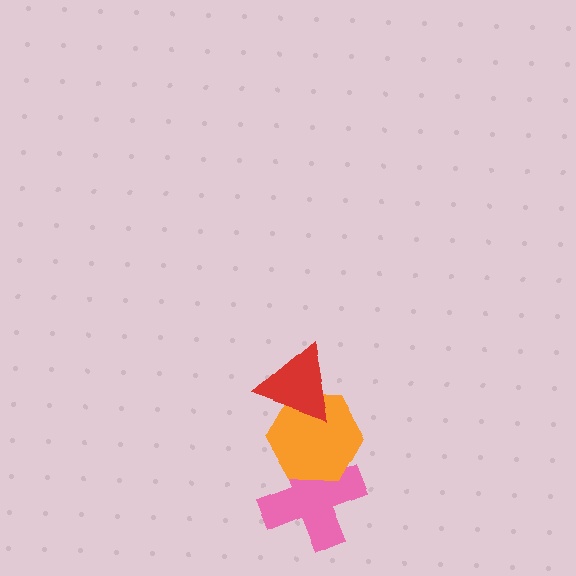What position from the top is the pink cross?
The pink cross is 3rd from the top.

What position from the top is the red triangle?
The red triangle is 1st from the top.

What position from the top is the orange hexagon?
The orange hexagon is 2nd from the top.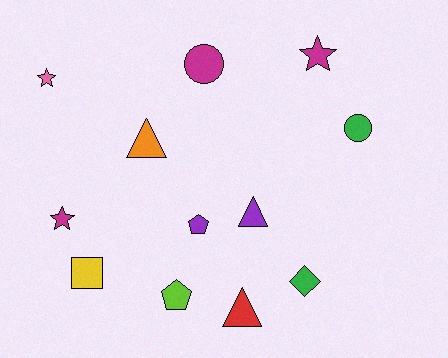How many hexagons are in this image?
There are no hexagons.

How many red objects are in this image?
There is 1 red object.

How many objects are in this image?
There are 12 objects.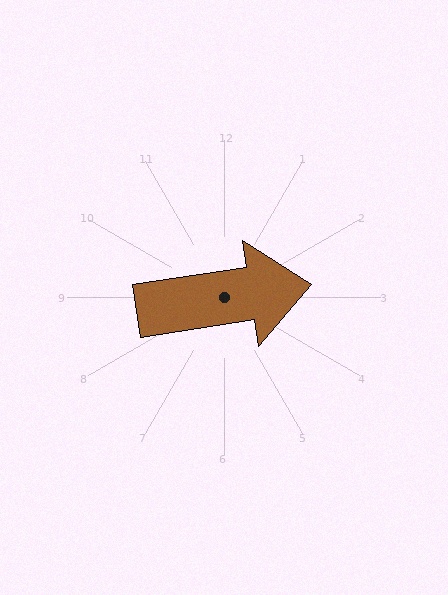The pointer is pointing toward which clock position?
Roughly 3 o'clock.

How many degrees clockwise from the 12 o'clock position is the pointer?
Approximately 81 degrees.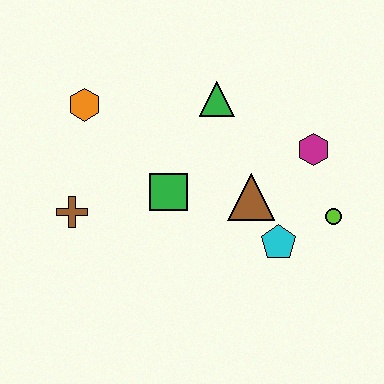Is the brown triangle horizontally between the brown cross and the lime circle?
Yes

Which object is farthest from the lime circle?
The orange hexagon is farthest from the lime circle.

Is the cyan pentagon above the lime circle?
No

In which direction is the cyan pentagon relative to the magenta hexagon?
The cyan pentagon is below the magenta hexagon.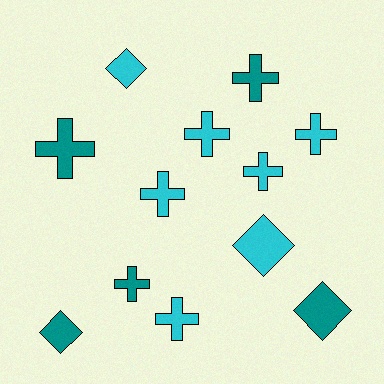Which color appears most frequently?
Cyan, with 7 objects.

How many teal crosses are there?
There are 3 teal crosses.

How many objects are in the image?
There are 12 objects.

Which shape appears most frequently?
Cross, with 8 objects.